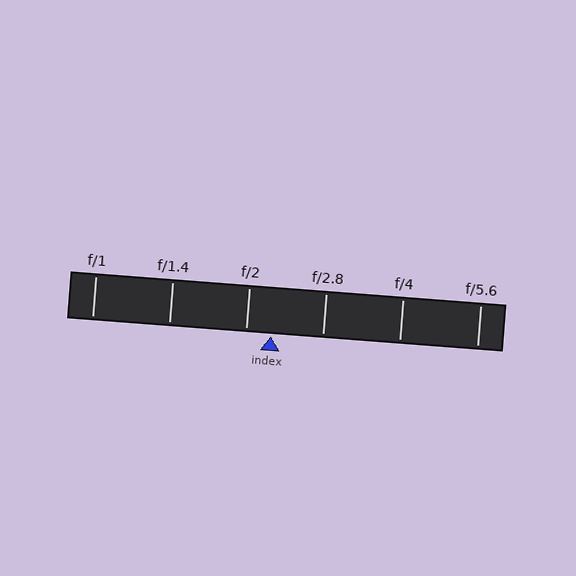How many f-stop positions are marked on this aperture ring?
There are 6 f-stop positions marked.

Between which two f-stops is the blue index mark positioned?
The index mark is between f/2 and f/2.8.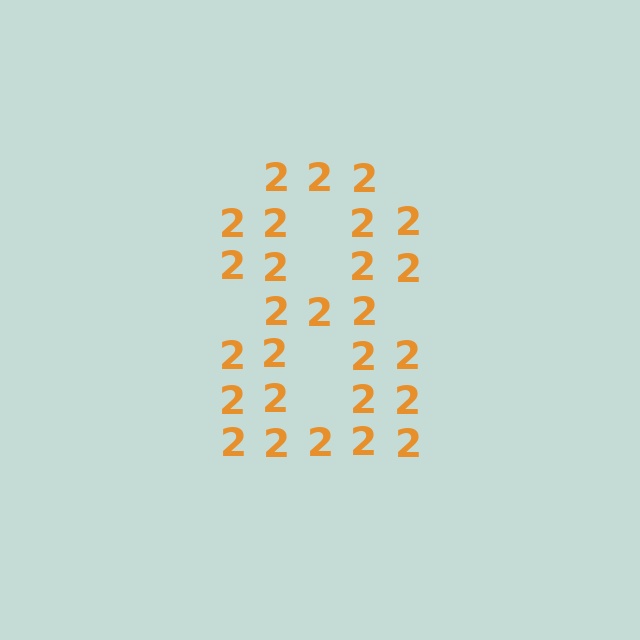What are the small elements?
The small elements are digit 2's.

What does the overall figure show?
The overall figure shows the digit 8.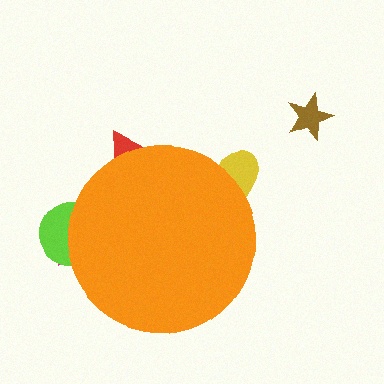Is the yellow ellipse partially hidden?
Yes, the yellow ellipse is partially hidden behind the orange circle.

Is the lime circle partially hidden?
Yes, the lime circle is partially hidden behind the orange circle.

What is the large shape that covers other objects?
An orange circle.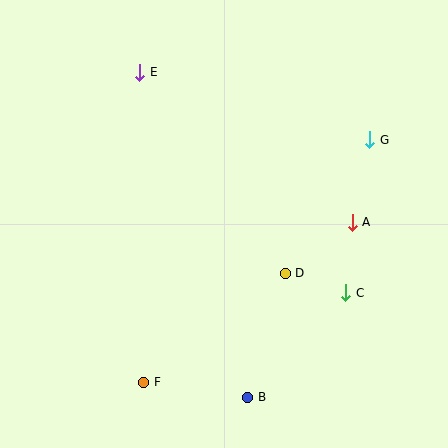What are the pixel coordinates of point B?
Point B is at (248, 397).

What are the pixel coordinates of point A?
Point A is at (352, 222).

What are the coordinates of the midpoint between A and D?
The midpoint between A and D is at (319, 248).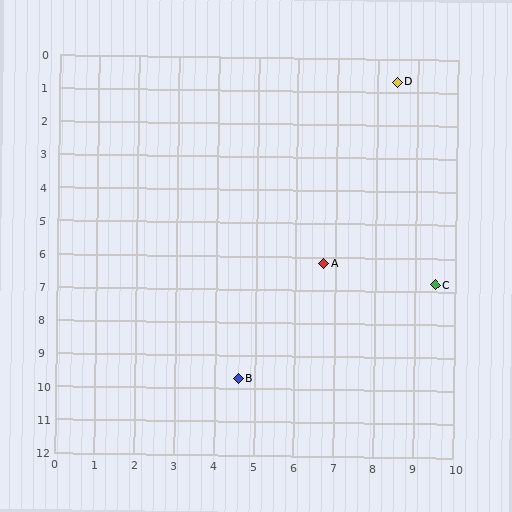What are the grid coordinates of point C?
Point C is at approximately (9.5, 6.8).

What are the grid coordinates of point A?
Point A is at approximately (6.7, 6.2).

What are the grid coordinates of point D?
Point D is at approximately (8.5, 0.7).